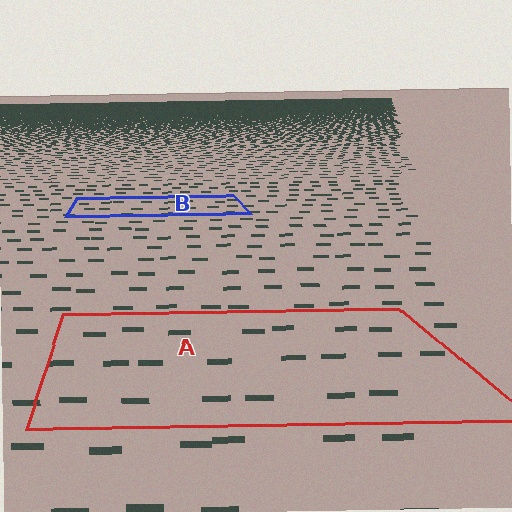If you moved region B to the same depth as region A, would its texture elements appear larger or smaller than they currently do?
They would appear larger. At a closer depth, the same texture elements are projected at a bigger on-screen size.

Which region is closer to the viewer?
Region A is closer. The texture elements there are larger and more spread out.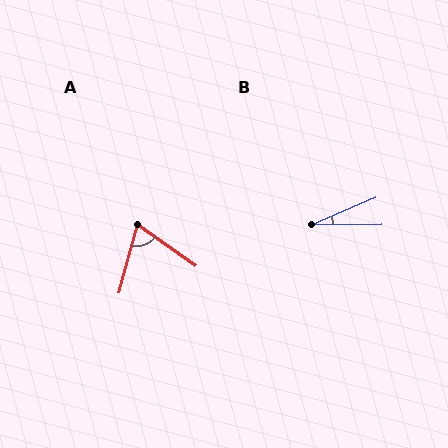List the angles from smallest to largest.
B (23°), A (70°).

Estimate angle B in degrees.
Approximately 23 degrees.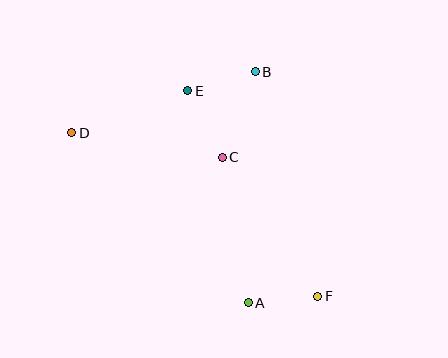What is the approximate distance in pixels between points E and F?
The distance between E and F is approximately 244 pixels.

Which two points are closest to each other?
Points A and F are closest to each other.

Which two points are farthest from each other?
Points D and F are farthest from each other.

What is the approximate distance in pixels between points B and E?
The distance between B and E is approximately 70 pixels.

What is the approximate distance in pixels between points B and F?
The distance between B and F is approximately 233 pixels.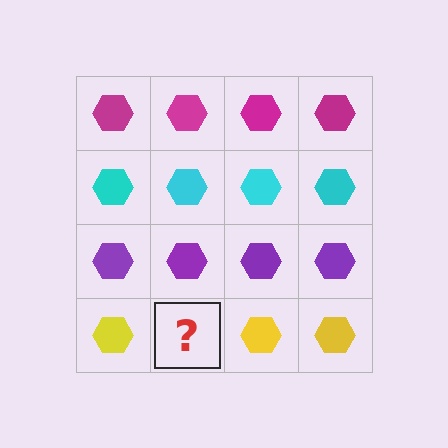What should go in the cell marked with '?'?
The missing cell should contain a yellow hexagon.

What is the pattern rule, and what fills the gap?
The rule is that each row has a consistent color. The gap should be filled with a yellow hexagon.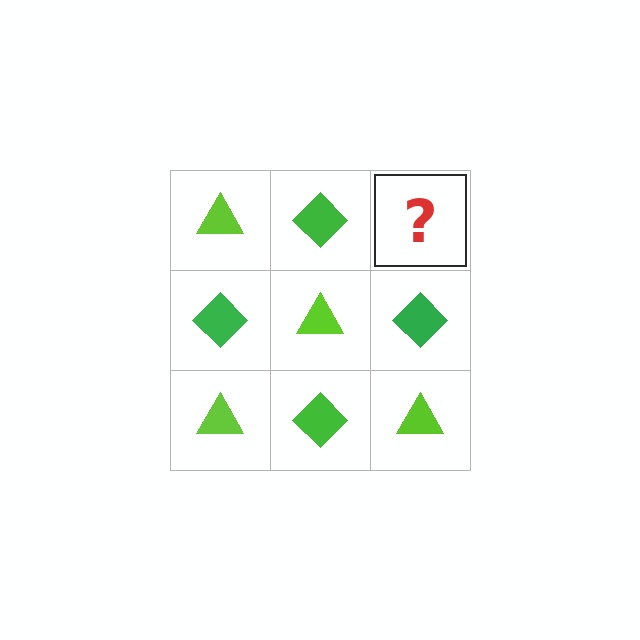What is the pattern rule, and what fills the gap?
The rule is that it alternates lime triangle and green diamond in a checkerboard pattern. The gap should be filled with a lime triangle.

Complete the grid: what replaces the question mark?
The question mark should be replaced with a lime triangle.